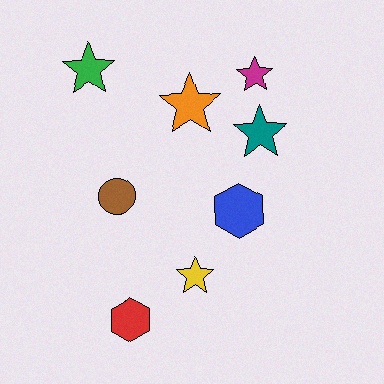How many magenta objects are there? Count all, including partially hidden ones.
There is 1 magenta object.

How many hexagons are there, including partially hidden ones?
There are 2 hexagons.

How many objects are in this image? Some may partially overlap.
There are 8 objects.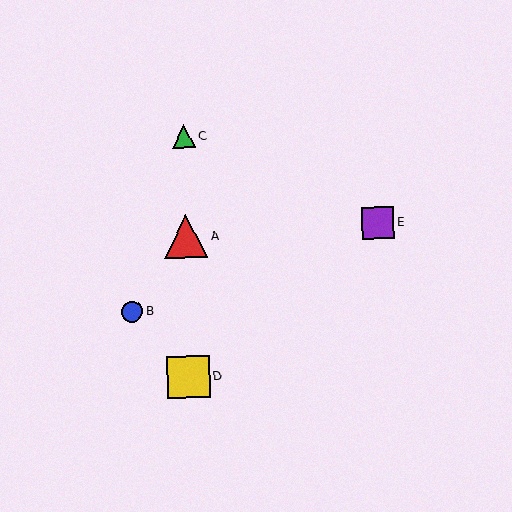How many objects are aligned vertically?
3 objects (A, C, D) are aligned vertically.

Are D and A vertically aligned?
Yes, both are at x≈189.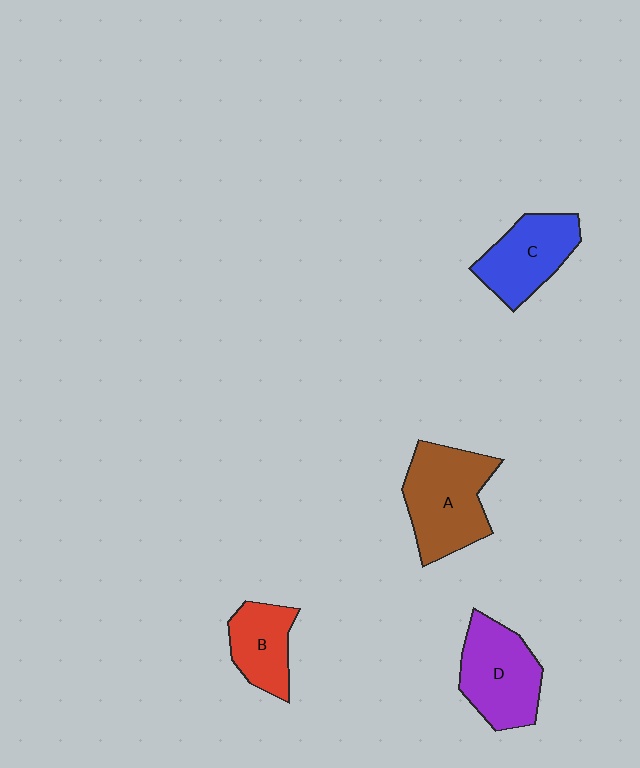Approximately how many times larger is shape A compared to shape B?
Approximately 1.7 times.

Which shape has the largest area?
Shape A (brown).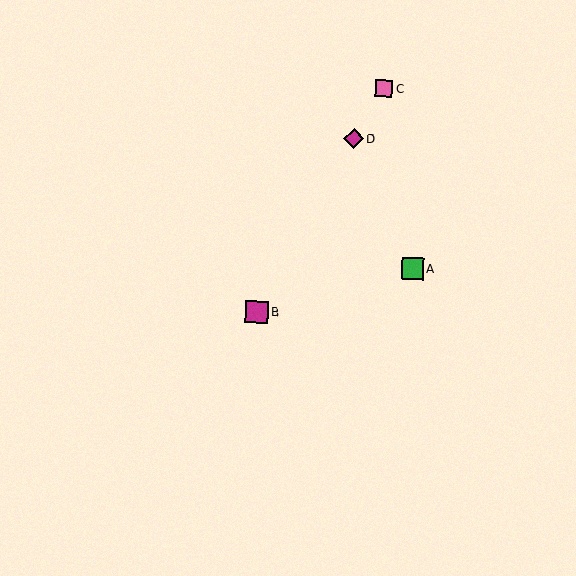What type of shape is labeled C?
Shape C is a pink square.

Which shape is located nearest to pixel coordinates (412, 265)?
The green square (labeled A) at (412, 268) is nearest to that location.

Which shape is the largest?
The magenta square (labeled B) is the largest.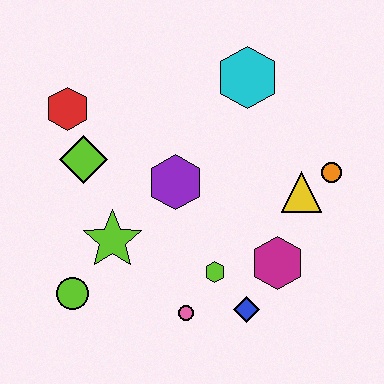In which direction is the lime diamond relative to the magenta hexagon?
The lime diamond is to the left of the magenta hexagon.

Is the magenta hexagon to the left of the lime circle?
No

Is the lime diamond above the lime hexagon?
Yes